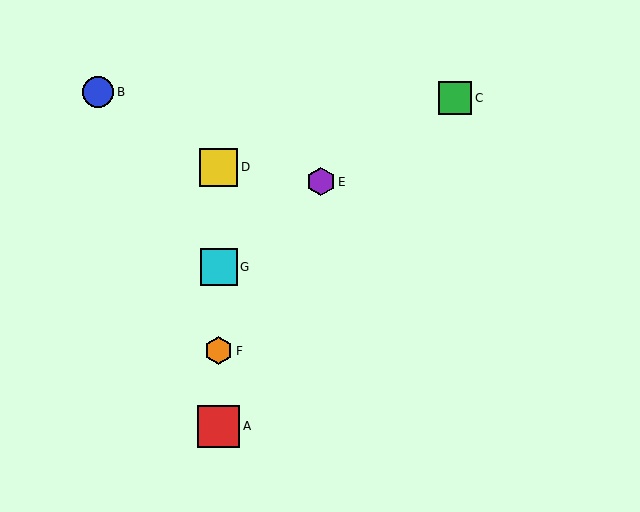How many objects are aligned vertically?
4 objects (A, D, F, G) are aligned vertically.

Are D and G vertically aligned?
Yes, both are at x≈219.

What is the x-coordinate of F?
Object F is at x≈219.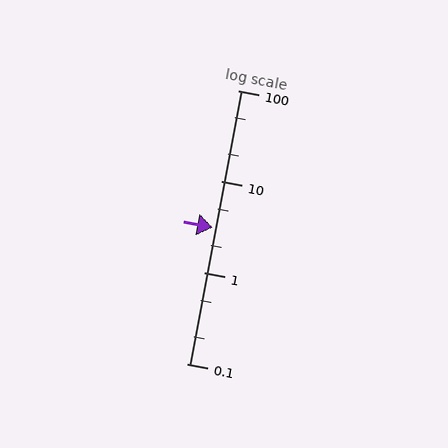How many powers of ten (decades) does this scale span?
The scale spans 3 decades, from 0.1 to 100.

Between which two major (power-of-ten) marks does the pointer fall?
The pointer is between 1 and 10.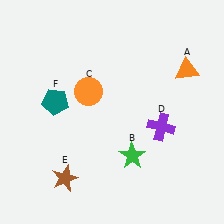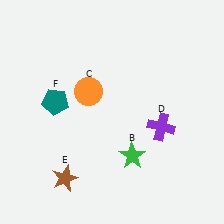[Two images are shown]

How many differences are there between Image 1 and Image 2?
There is 1 difference between the two images.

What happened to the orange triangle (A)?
The orange triangle (A) was removed in Image 2. It was in the top-right area of Image 1.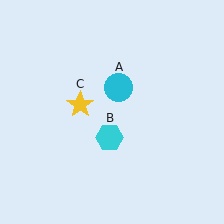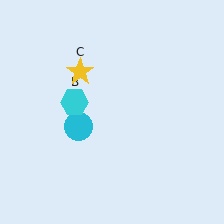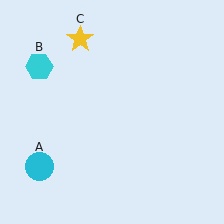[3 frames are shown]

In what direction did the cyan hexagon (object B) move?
The cyan hexagon (object B) moved up and to the left.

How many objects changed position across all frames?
3 objects changed position: cyan circle (object A), cyan hexagon (object B), yellow star (object C).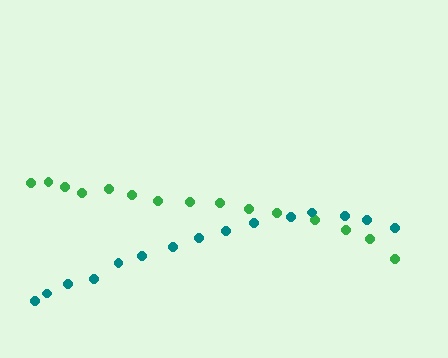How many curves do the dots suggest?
There are 2 distinct paths.